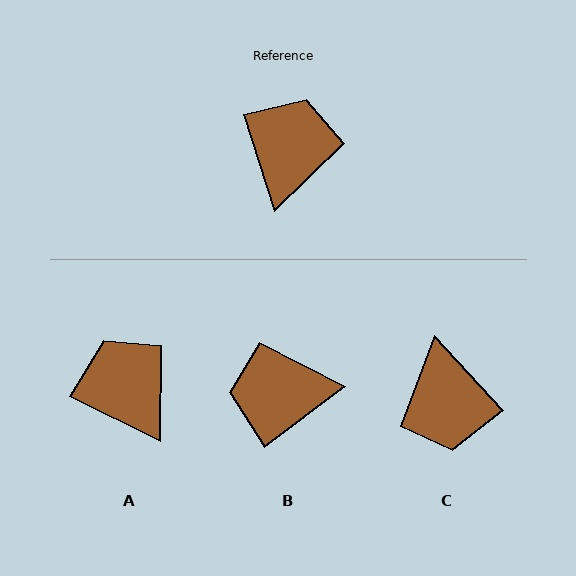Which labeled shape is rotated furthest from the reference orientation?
C, about 155 degrees away.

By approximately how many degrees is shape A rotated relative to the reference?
Approximately 46 degrees counter-clockwise.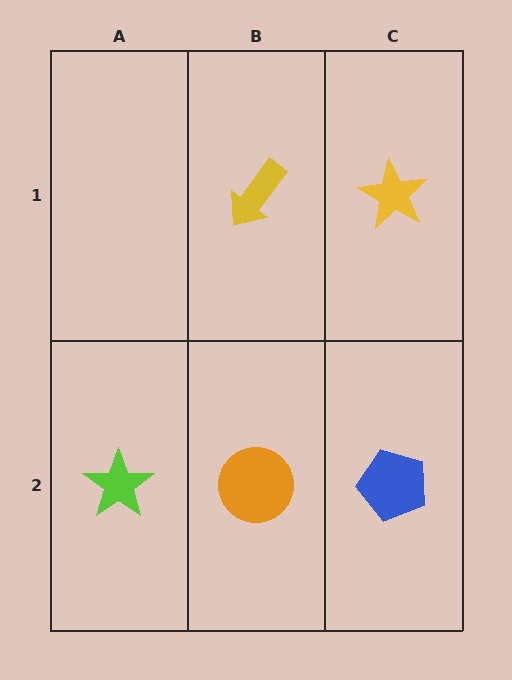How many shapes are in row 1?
2 shapes.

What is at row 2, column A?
A lime star.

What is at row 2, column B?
An orange circle.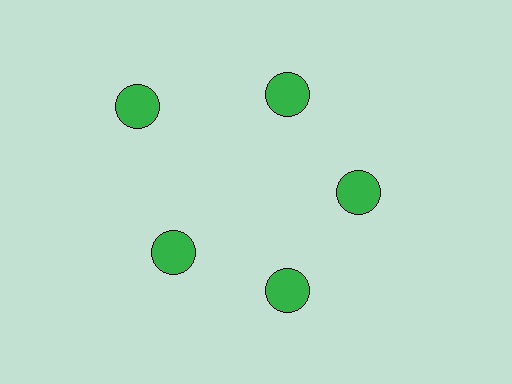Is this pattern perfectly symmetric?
No. The 5 green circles are arranged in a ring, but one element near the 10 o'clock position is pushed outward from the center, breaking the 5-fold rotational symmetry.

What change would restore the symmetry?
The symmetry would be restored by moving it inward, back onto the ring so that all 5 circles sit at equal angles and equal distance from the center.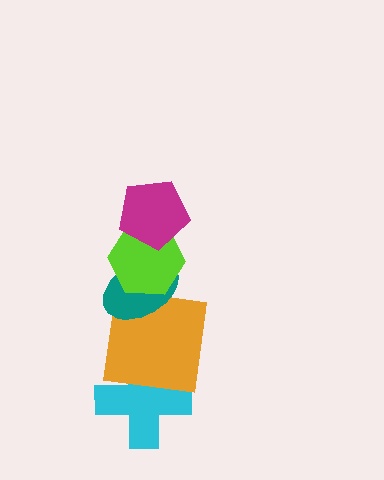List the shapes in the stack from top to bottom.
From top to bottom: the magenta pentagon, the lime hexagon, the teal ellipse, the orange square, the cyan cross.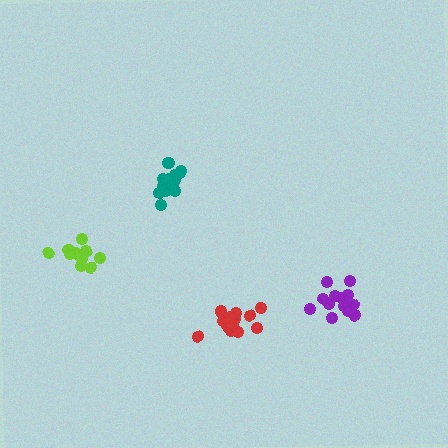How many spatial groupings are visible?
There are 4 spatial groupings.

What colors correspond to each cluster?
The clusters are colored: teal, purple, red, lime.